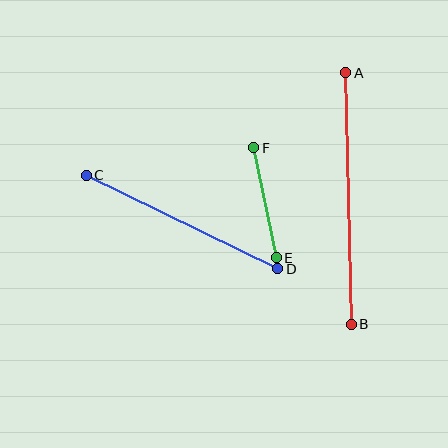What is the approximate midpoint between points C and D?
The midpoint is at approximately (182, 222) pixels.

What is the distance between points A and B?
The distance is approximately 252 pixels.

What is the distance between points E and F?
The distance is approximately 112 pixels.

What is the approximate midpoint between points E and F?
The midpoint is at approximately (265, 203) pixels.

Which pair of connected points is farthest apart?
Points A and B are farthest apart.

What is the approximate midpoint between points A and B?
The midpoint is at approximately (348, 198) pixels.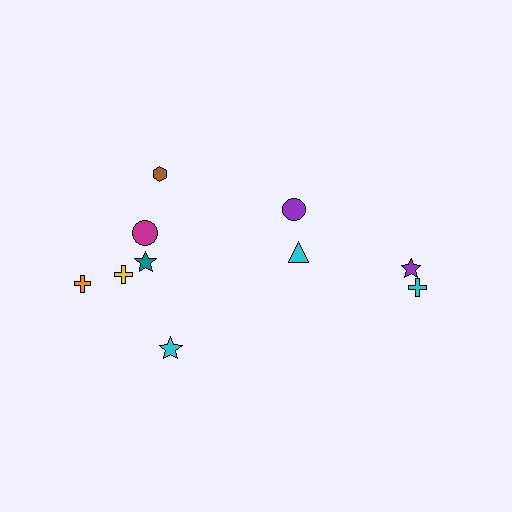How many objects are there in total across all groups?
There are 10 objects.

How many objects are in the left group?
There are 6 objects.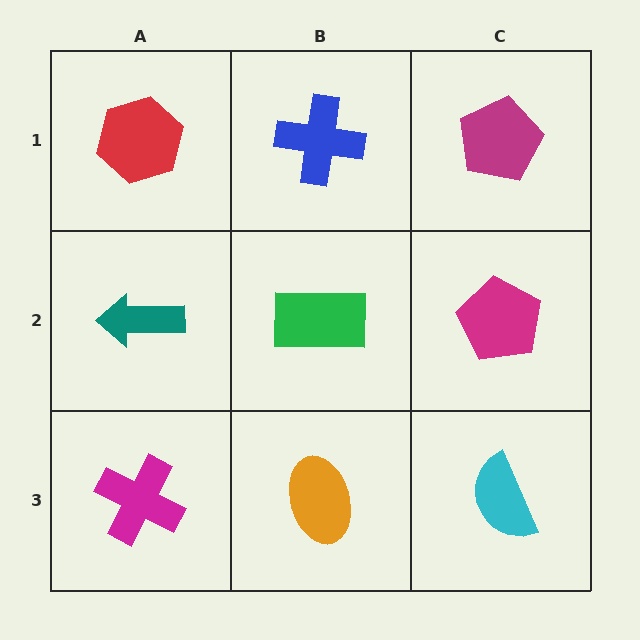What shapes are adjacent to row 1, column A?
A teal arrow (row 2, column A), a blue cross (row 1, column B).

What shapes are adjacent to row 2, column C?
A magenta pentagon (row 1, column C), a cyan semicircle (row 3, column C), a green rectangle (row 2, column B).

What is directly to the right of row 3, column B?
A cyan semicircle.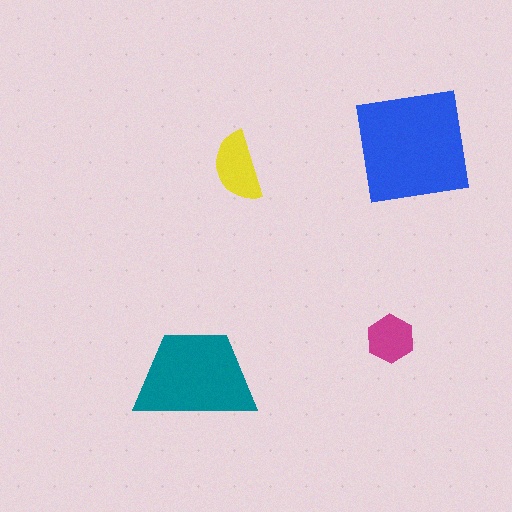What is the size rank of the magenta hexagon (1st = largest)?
4th.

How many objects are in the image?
There are 4 objects in the image.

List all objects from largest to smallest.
The blue square, the teal trapezoid, the yellow semicircle, the magenta hexagon.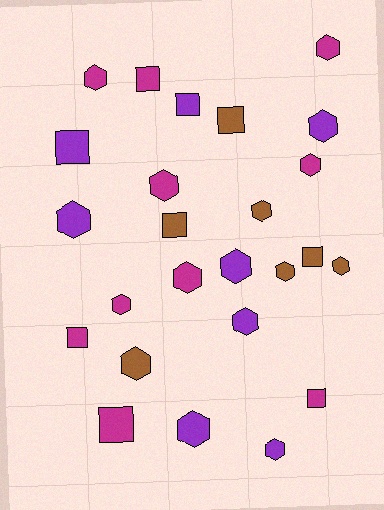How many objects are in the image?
There are 25 objects.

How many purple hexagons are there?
There are 6 purple hexagons.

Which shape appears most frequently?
Hexagon, with 16 objects.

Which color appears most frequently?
Magenta, with 10 objects.